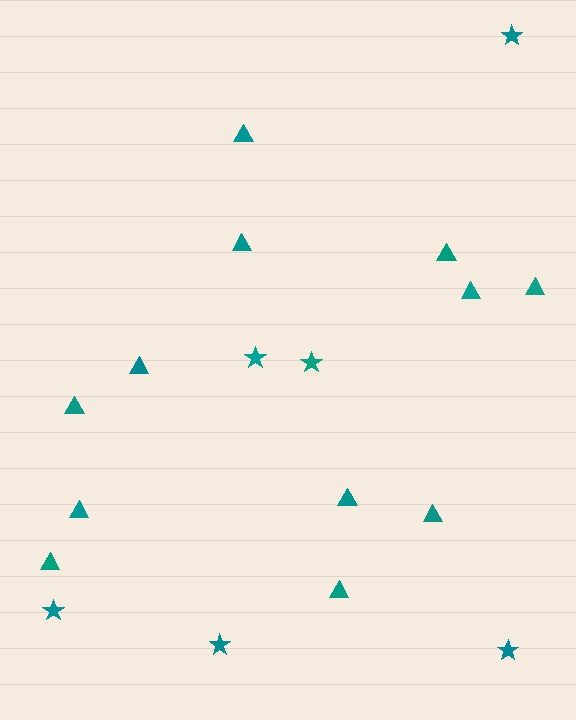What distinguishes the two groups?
There are 2 groups: one group of triangles (12) and one group of stars (6).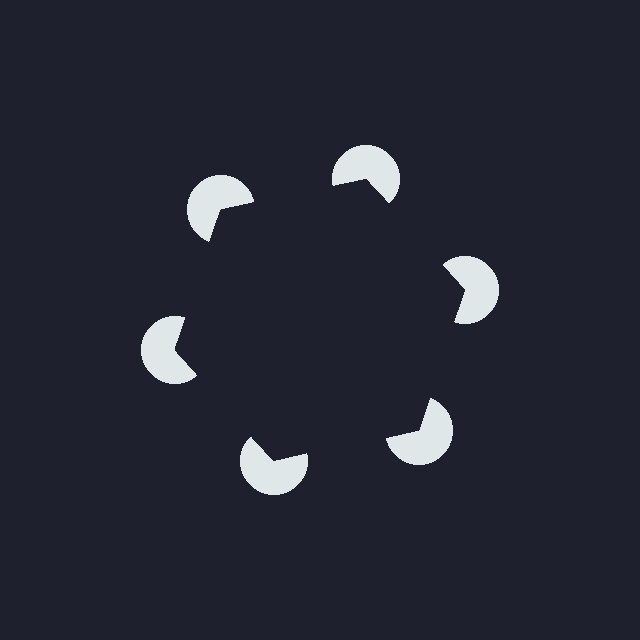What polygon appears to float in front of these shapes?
An illusory hexagon — its edges are inferred from the aligned wedge cuts in the pac-man discs, not physically drawn.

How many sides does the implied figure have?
6 sides.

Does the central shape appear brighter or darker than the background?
It typically appears slightly darker than the background, even though no actual brightness change is drawn.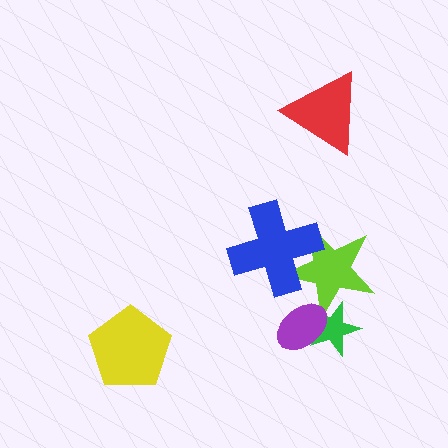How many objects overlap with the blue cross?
1 object overlaps with the blue cross.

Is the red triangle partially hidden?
No, no other shape covers it.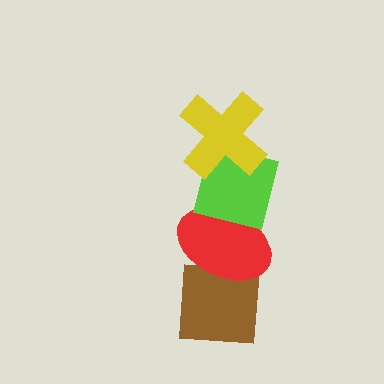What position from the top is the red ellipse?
The red ellipse is 3rd from the top.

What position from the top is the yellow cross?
The yellow cross is 1st from the top.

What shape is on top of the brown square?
The red ellipse is on top of the brown square.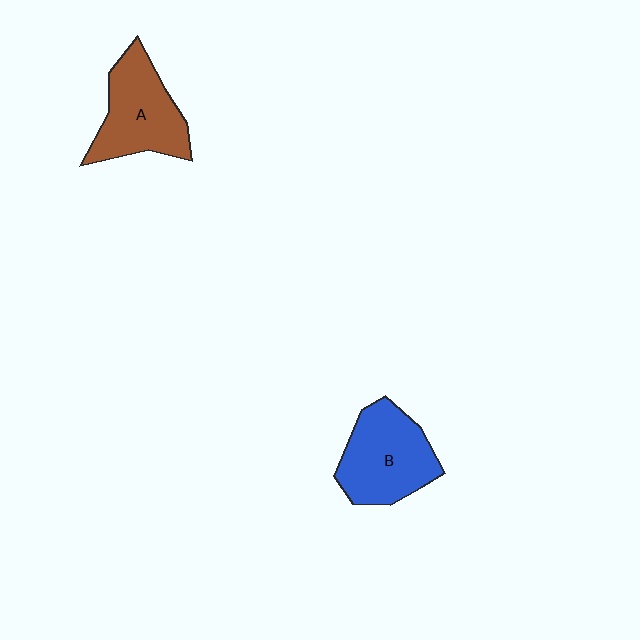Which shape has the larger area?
Shape B (blue).